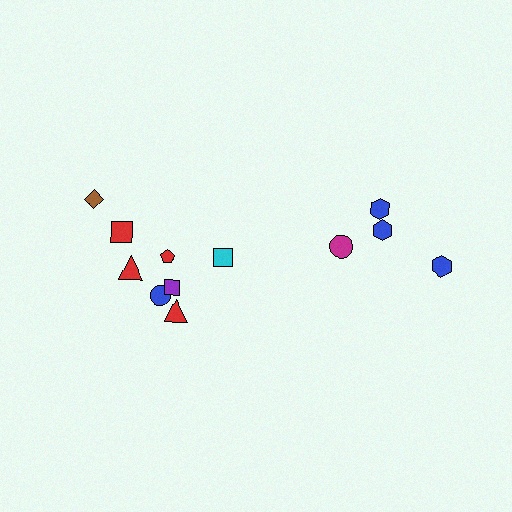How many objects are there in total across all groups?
There are 12 objects.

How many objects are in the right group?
There are 4 objects.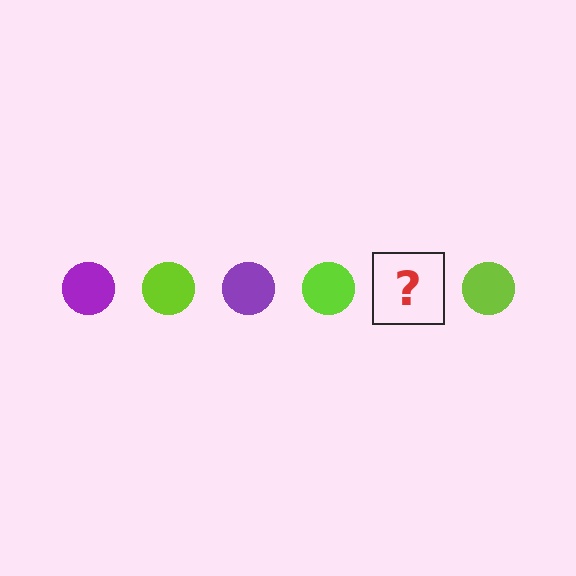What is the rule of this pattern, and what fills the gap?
The rule is that the pattern cycles through purple, lime circles. The gap should be filled with a purple circle.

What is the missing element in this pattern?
The missing element is a purple circle.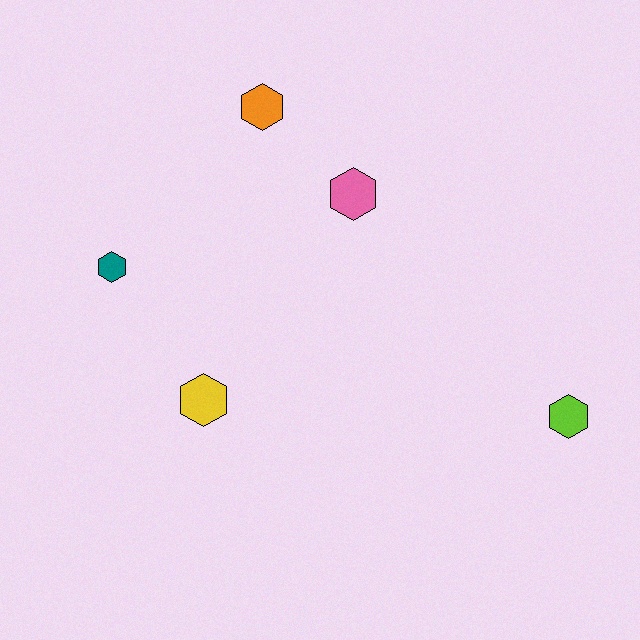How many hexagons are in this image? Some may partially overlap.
There are 5 hexagons.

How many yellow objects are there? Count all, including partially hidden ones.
There is 1 yellow object.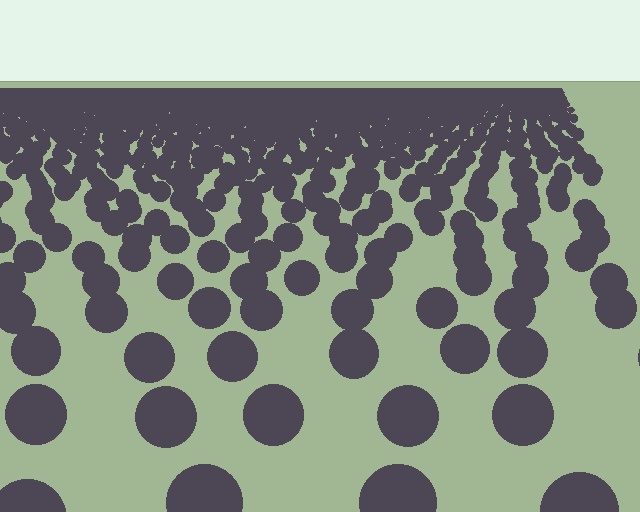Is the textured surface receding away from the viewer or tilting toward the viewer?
The surface is receding away from the viewer. Texture elements get smaller and denser toward the top.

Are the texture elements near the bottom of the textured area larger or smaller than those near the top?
Larger. Near the bottom, elements are closer to the viewer and appear at a bigger on-screen size.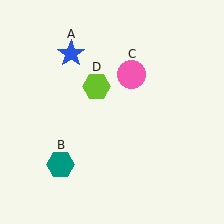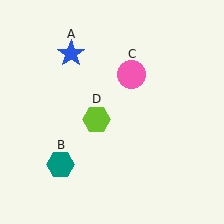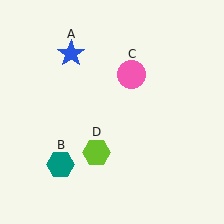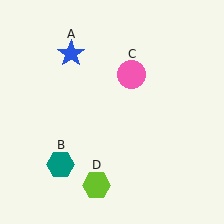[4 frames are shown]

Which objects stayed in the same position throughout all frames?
Blue star (object A) and teal hexagon (object B) and pink circle (object C) remained stationary.